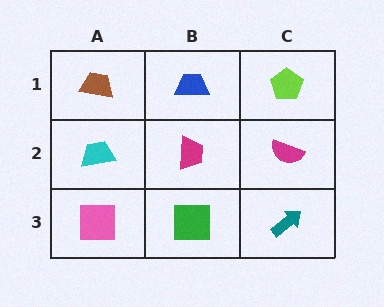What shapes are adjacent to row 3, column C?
A magenta semicircle (row 2, column C), a green square (row 3, column B).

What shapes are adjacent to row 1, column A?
A cyan trapezoid (row 2, column A), a blue trapezoid (row 1, column B).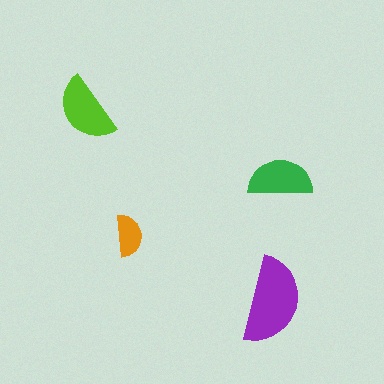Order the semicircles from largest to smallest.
the purple one, the lime one, the green one, the orange one.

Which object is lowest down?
The purple semicircle is bottommost.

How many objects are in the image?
There are 4 objects in the image.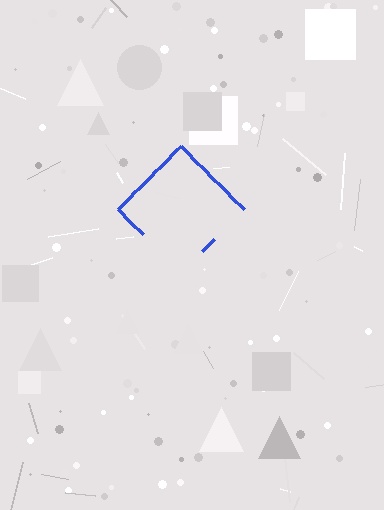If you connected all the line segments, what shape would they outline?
They would outline a diamond.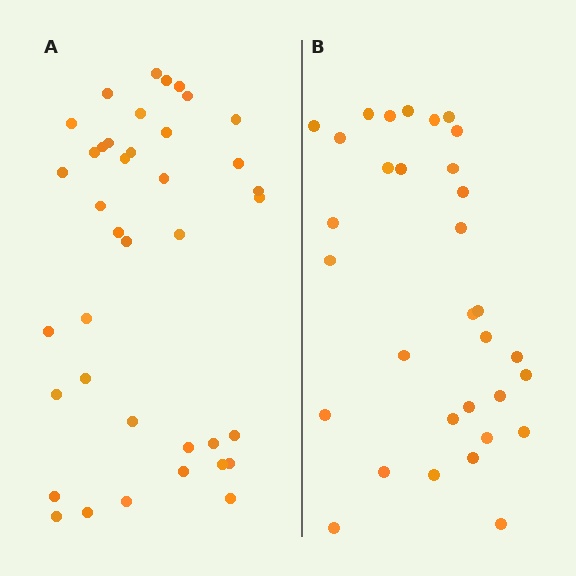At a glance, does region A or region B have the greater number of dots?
Region A (the left region) has more dots.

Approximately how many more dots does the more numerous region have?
Region A has roughly 8 or so more dots than region B.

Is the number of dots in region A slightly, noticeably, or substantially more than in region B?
Region A has only slightly more — the two regions are fairly close. The ratio is roughly 1.2 to 1.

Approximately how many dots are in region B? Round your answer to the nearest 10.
About 30 dots. (The exact count is 32, which rounds to 30.)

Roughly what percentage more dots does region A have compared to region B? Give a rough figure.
About 20% more.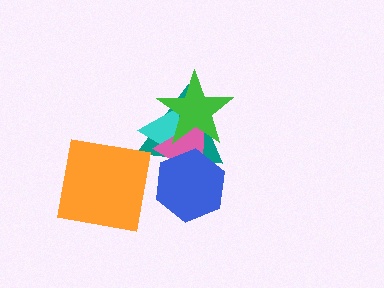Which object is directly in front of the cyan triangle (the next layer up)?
The pink triangle is directly in front of the cyan triangle.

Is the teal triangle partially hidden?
Yes, it is partially covered by another shape.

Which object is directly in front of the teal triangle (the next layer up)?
The cyan triangle is directly in front of the teal triangle.